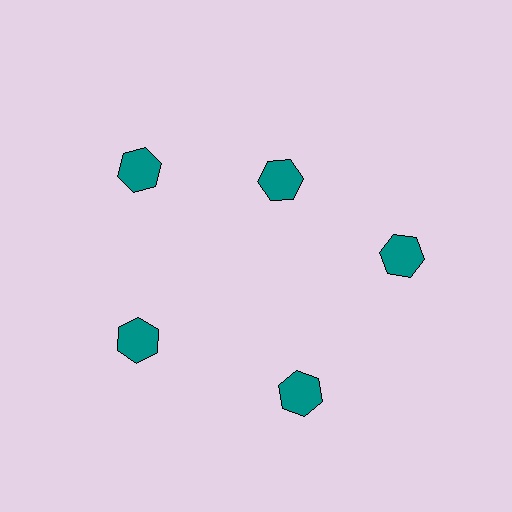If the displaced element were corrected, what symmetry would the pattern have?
It would have 5-fold rotational symmetry — the pattern would map onto itself every 72 degrees.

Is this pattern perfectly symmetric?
No. The 5 teal hexagons are arranged in a ring, but one element near the 1 o'clock position is pulled inward toward the center, breaking the 5-fold rotational symmetry.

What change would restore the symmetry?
The symmetry would be restored by moving it outward, back onto the ring so that all 5 hexagons sit at equal angles and equal distance from the center.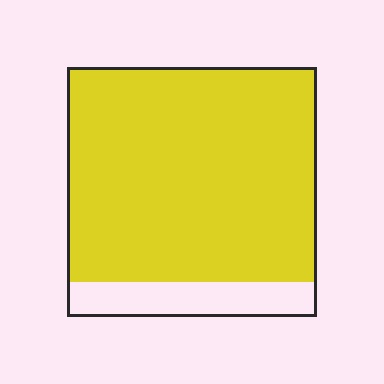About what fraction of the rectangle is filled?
About seven eighths (7/8).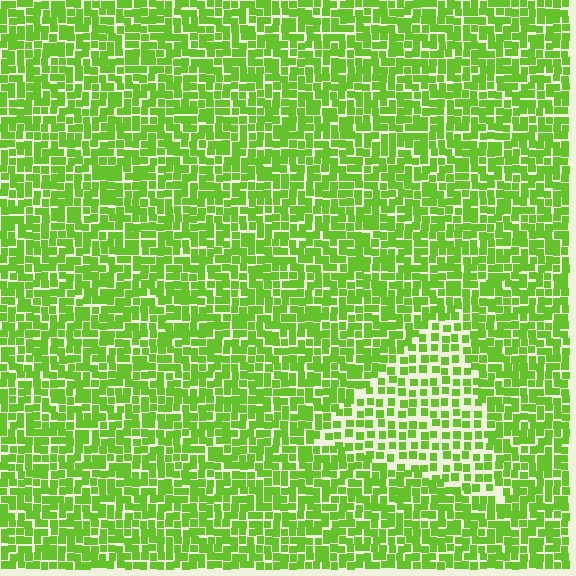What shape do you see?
I see a triangle.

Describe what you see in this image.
The image contains small lime elements arranged at two different densities. A triangle-shaped region is visible where the elements are less densely packed than the surrounding area.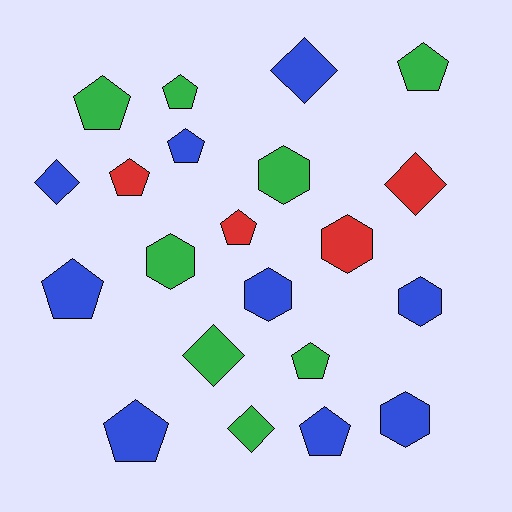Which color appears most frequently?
Blue, with 9 objects.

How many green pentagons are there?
There are 4 green pentagons.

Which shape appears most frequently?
Pentagon, with 10 objects.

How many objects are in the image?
There are 21 objects.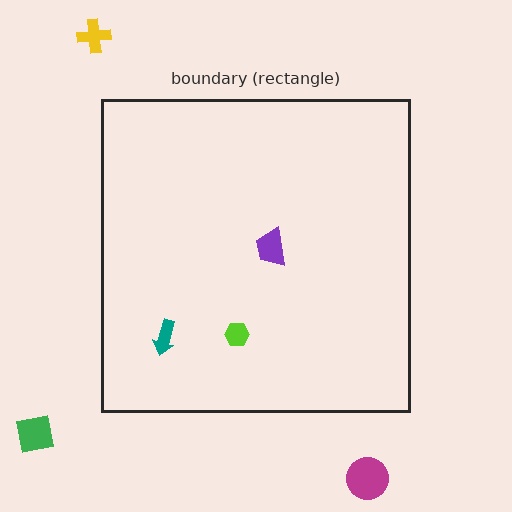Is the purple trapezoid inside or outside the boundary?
Inside.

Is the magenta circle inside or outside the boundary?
Outside.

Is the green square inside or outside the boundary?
Outside.